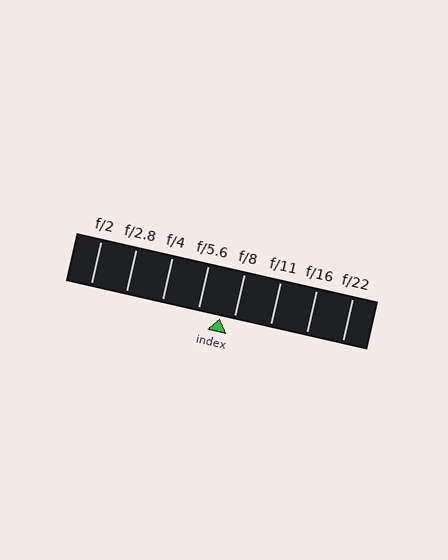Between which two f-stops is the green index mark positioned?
The index mark is between f/5.6 and f/8.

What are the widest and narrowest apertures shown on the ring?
The widest aperture shown is f/2 and the narrowest is f/22.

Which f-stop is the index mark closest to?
The index mark is closest to f/8.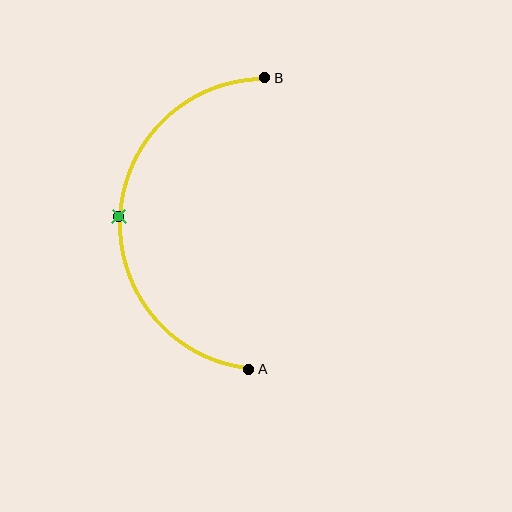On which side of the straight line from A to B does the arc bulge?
The arc bulges to the left of the straight line connecting A and B.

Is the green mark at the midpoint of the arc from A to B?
Yes. The green mark lies on the arc at equal arc-length from both A and B — it is the arc midpoint.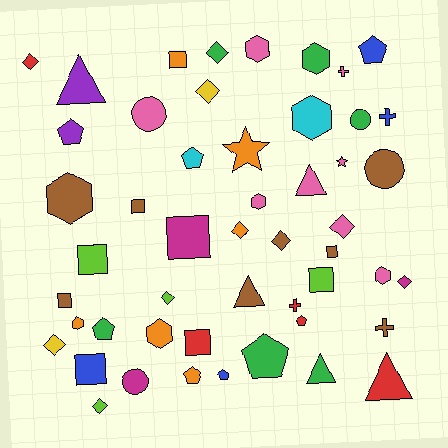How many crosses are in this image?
There are 4 crosses.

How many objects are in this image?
There are 50 objects.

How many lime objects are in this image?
There are 4 lime objects.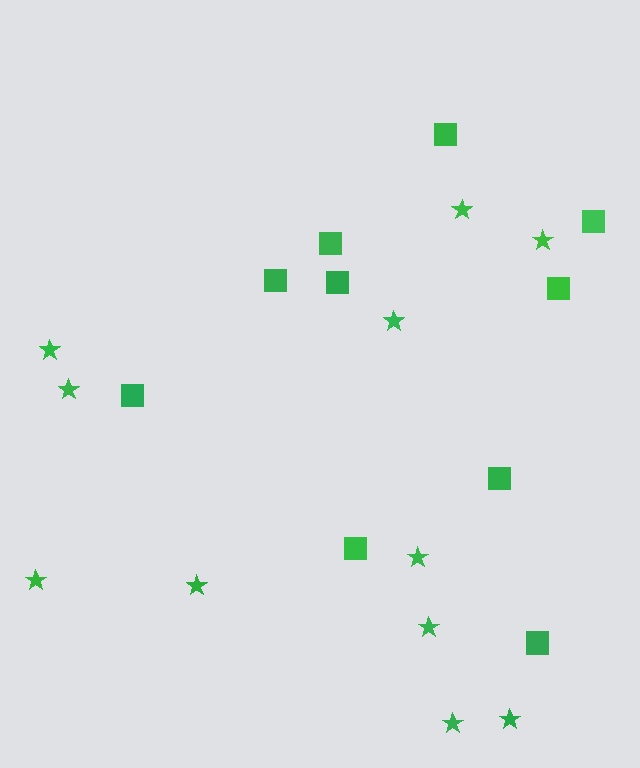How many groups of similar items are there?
There are 2 groups: one group of squares (10) and one group of stars (11).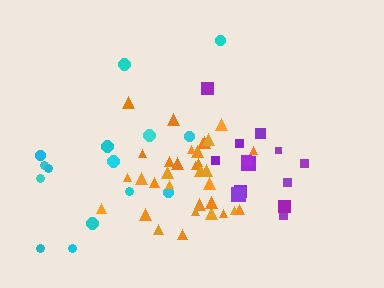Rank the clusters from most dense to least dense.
orange, purple, cyan.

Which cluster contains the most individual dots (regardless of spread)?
Orange (34).